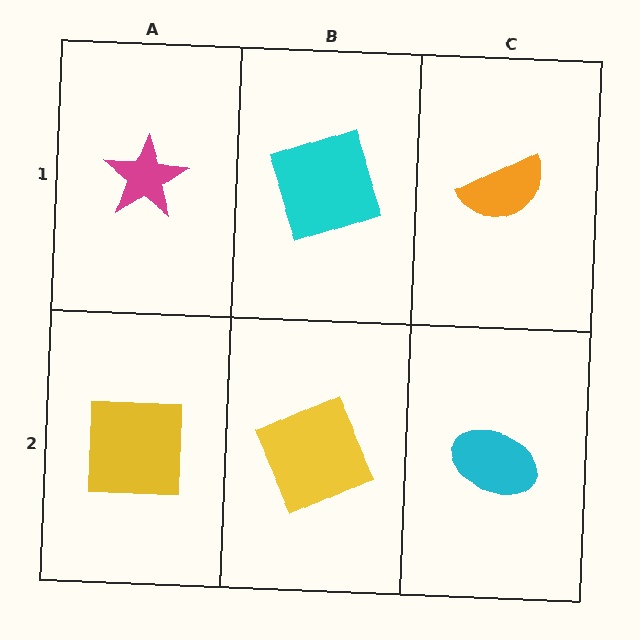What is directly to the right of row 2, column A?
A yellow square.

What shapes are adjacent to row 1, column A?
A yellow square (row 2, column A), a cyan square (row 1, column B).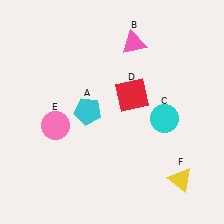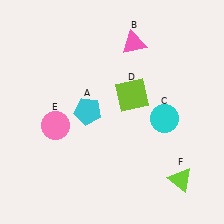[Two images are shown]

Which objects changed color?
D changed from red to lime. F changed from yellow to lime.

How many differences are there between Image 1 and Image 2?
There are 2 differences between the two images.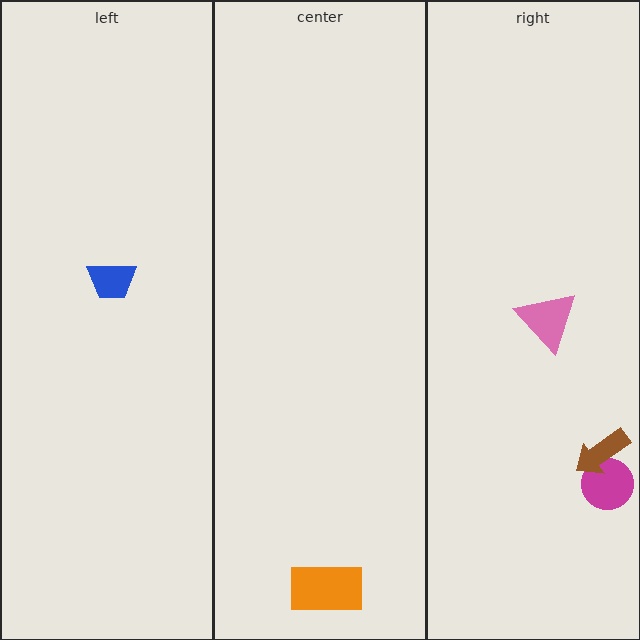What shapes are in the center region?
The orange rectangle.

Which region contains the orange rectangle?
The center region.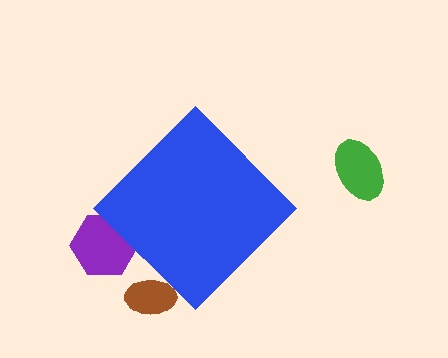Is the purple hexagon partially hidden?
Yes, the purple hexagon is partially hidden behind the blue diamond.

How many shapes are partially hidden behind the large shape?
2 shapes are partially hidden.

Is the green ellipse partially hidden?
No, the green ellipse is fully visible.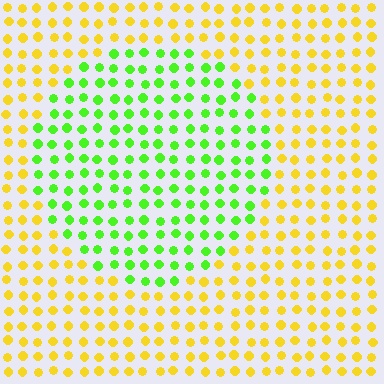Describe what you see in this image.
The image is filled with small yellow elements in a uniform arrangement. A circle-shaped region is visible where the elements are tinted to a slightly different hue, forming a subtle color boundary.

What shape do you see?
I see a circle.